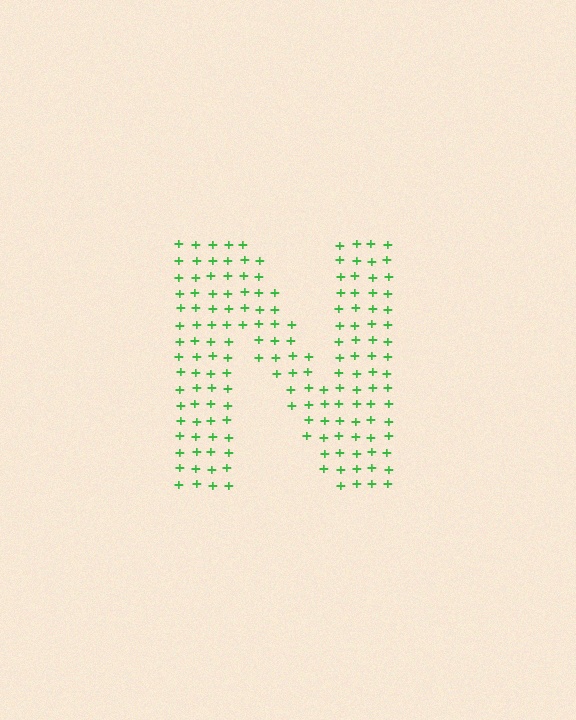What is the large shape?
The large shape is the letter N.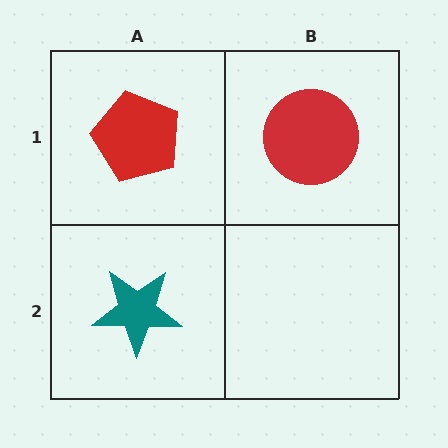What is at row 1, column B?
A red circle.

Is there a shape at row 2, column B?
No, that cell is empty.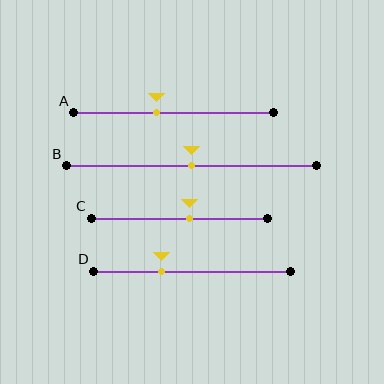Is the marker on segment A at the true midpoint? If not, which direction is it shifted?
No, the marker on segment A is shifted to the left by about 9% of the segment length.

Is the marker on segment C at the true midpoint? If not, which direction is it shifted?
No, the marker on segment C is shifted to the right by about 6% of the segment length.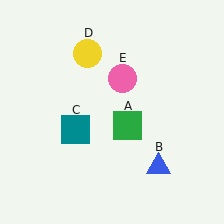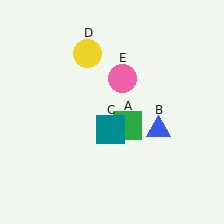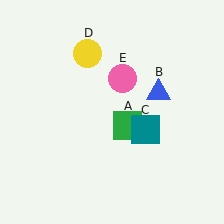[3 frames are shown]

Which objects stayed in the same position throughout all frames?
Green square (object A) and yellow circle (object D) and pink circle (object E) remained stationary.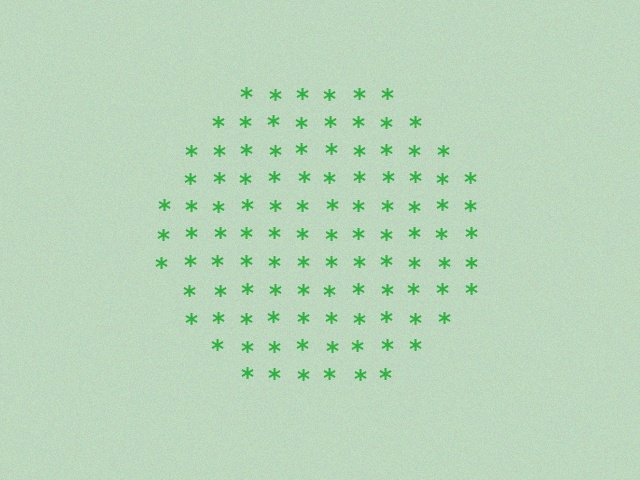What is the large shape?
The large shape is a circle.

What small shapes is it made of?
It is made of small asterisks.